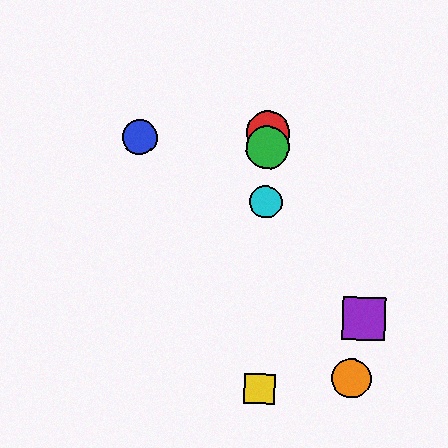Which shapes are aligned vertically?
The red circle, the green circle, the yellow square, the cyan circle are aligned vertically.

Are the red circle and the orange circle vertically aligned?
No, the red circle is at x≈268 and the orange circle is at x≈351.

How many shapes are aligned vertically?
4 shapes (the red circle, the green circle, the yellow square, the cyan circle) are aligned vertically.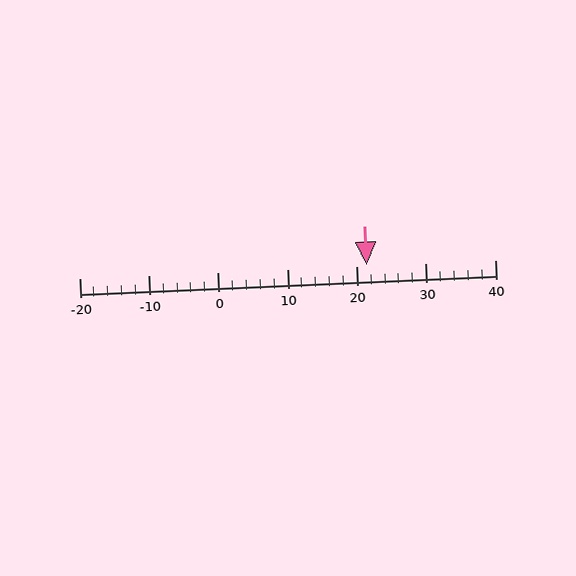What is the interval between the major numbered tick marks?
The major tick marks are spaced 10 units apart.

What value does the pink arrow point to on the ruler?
The pink arrow points to approximately 22.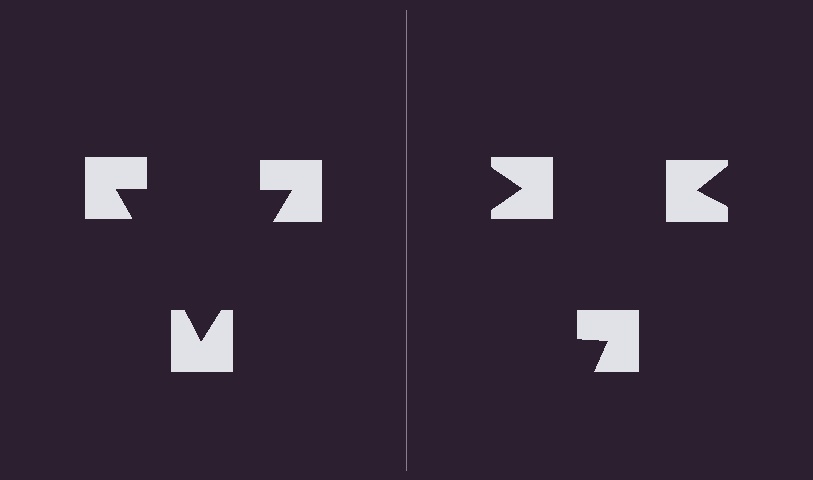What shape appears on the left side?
An illusory triangle.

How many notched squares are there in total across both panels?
6 — 3 on each side.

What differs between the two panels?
The notched squares are positioned identically on both sides; only the wedge orientations differ. On the left they align to a triangle; on the right they are misaligned.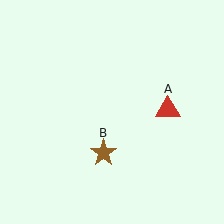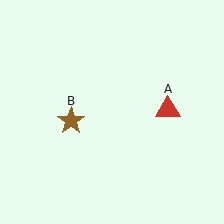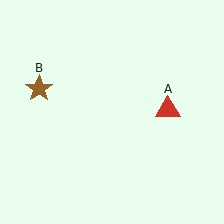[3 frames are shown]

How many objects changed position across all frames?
1 object changed position: brown star (object B).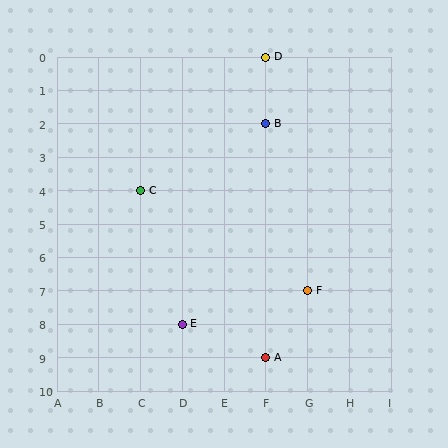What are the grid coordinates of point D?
Point D is at grid coordinates (F, 0).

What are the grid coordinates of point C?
Point C is at grid coordinates (C, 4).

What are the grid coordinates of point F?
Point F is at grid coordinates (G, 7).